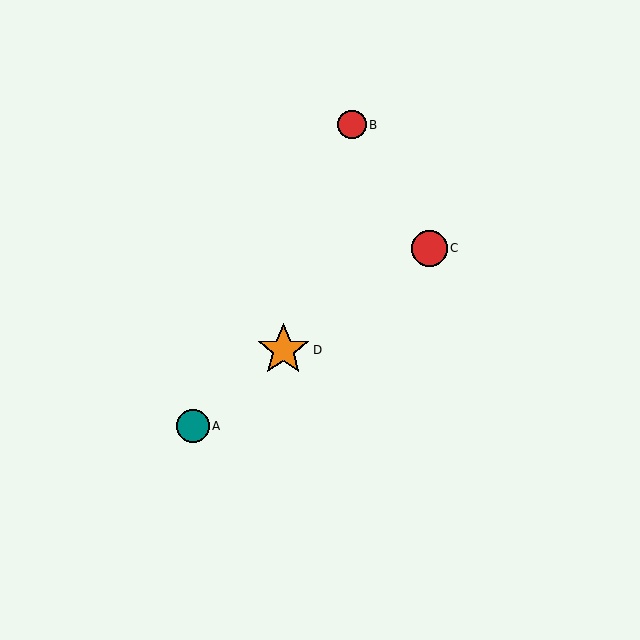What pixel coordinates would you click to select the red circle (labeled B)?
Click at (352, 125) to select the red circle B.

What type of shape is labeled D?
Shape D is an orange star.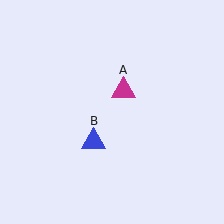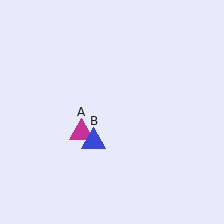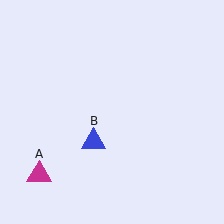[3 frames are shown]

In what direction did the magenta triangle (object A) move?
The magenta triangle (object A) moved down and to the left.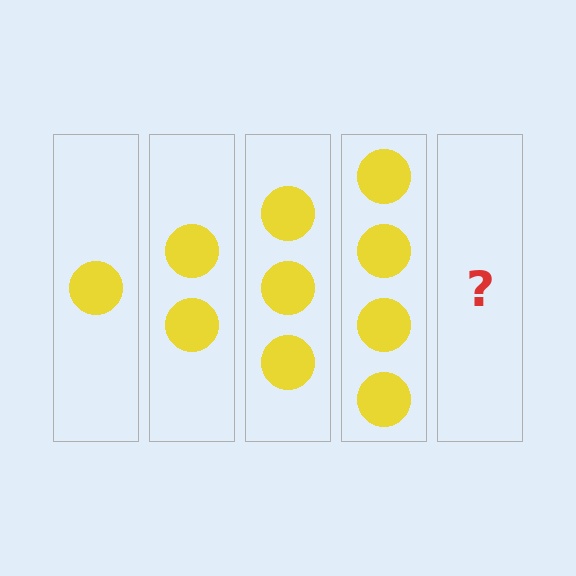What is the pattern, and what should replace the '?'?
The pattern is that each step adds one more circle. The '?' should be 5 circles.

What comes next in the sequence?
The next element should be 5 circles.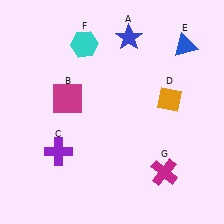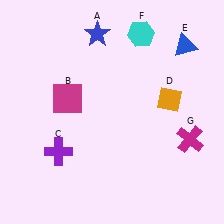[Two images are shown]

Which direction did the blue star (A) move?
The blue star (A) moved left.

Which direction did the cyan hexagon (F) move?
The cyan hexagon (F) moved right.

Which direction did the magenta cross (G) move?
The magenta cross (G) moved up.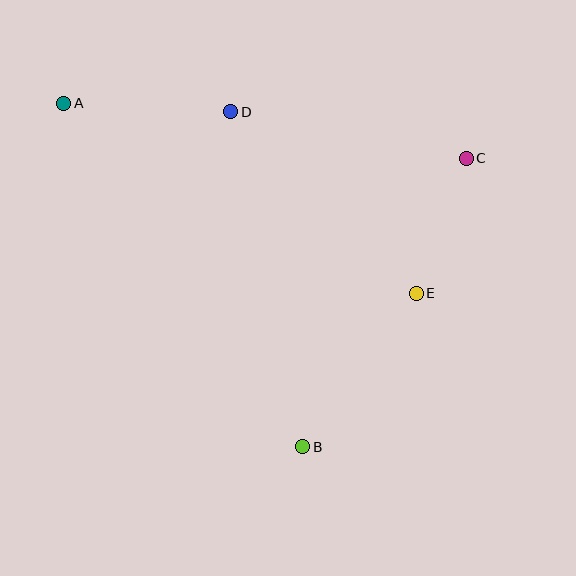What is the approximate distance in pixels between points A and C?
The distance between A and C is approximately 406 pixels.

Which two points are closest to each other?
Points C and E are closest to each other.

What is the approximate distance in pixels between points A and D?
The distance between A and D is approximately 168 pixels.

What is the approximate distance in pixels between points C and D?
The distance between C and D is approximately 240 pixels.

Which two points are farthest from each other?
Points A and B are farthest from each other.